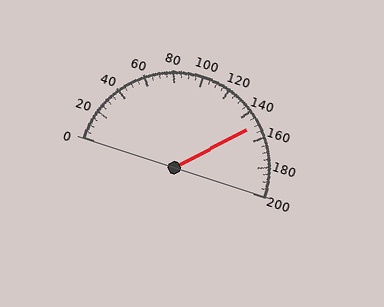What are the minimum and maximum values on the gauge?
The gauge ranges from 0 to 200.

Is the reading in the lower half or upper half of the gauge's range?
The reading is in the upper half of the range (0 to 200).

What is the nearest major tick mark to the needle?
The nearest major tick mark is 160.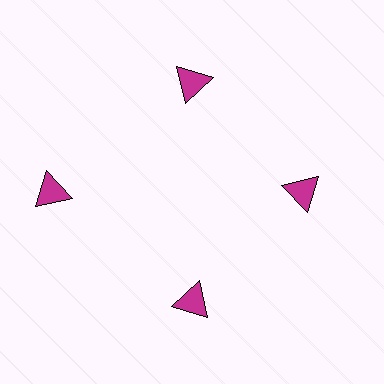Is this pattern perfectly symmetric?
No. The 4 magenta triangles are arranged in a ring, but one element near the 9 o'clock position is pushed outward from the center, breaking the 4-fold rotational symmetry.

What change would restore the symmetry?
The symmetry would be restored by moving it inward, back onto the ring so that all 4 triangles sit at equal angles and equal distance from the center.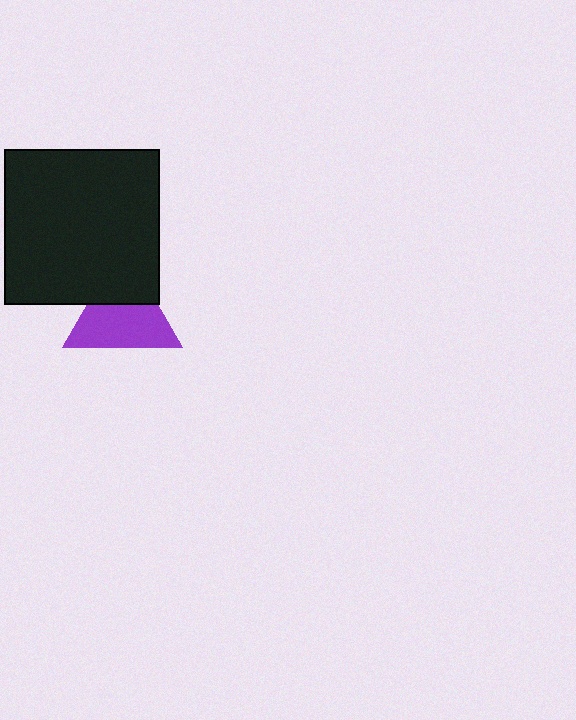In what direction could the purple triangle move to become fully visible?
The purple triangle could move down. That would shift it out from behind the black square entirely.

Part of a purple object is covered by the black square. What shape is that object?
It is a triangle.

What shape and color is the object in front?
The object in front is a black square.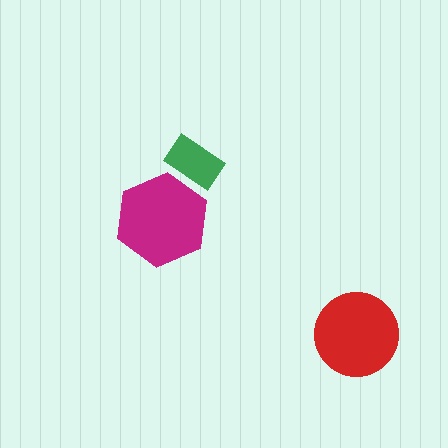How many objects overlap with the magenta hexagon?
1 object overlaps with the magenta hexagon.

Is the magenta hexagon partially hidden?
Yes, it is partially covered by another shape.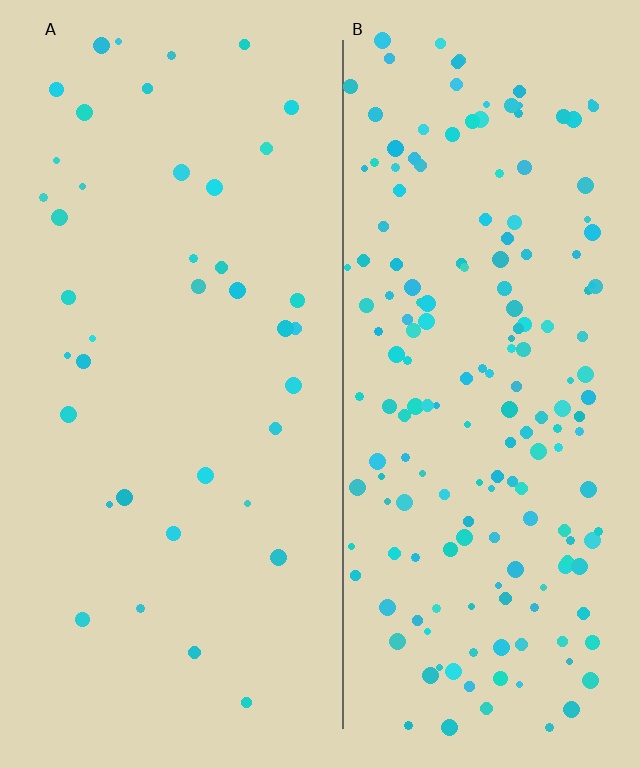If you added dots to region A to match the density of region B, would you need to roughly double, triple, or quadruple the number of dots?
Approximately quadruple.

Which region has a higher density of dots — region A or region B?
B (the right).